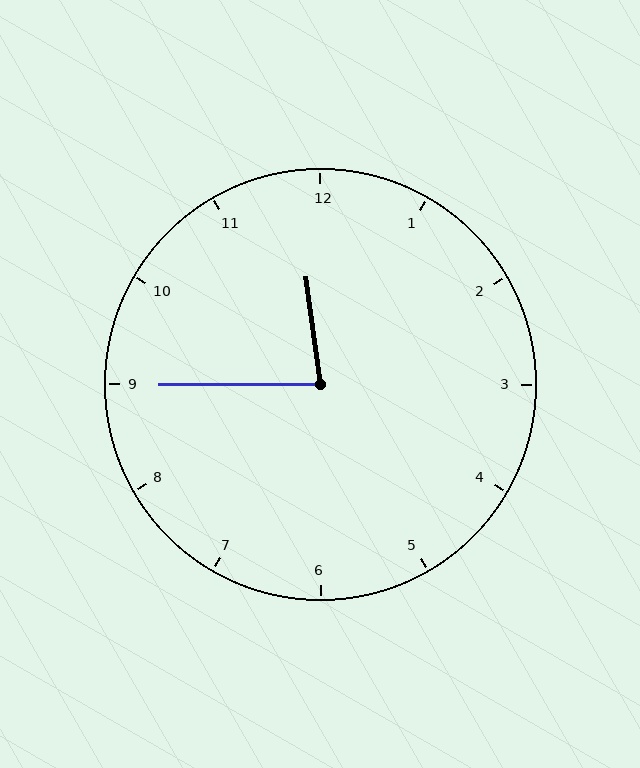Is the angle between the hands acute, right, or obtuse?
It is acute.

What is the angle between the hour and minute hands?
Approximately 82 degrees.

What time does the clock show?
11:45.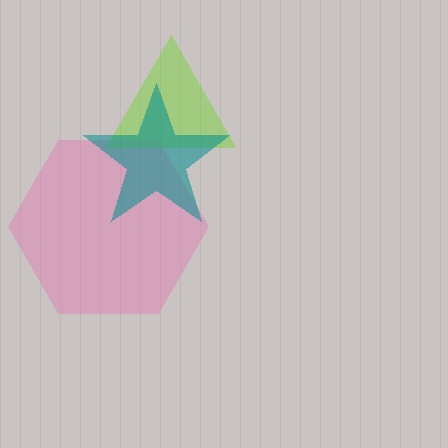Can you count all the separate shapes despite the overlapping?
Yes, there are 3 separate shapes.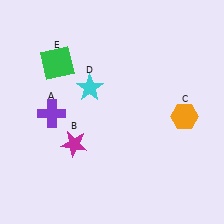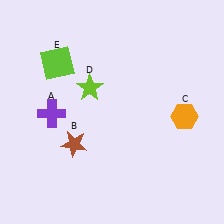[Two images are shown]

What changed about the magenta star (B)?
In Image 1, B is magenta. In Image 2, it changed to brown.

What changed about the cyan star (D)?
In Image 1, D is cyan. In Image 2, it changed to lime.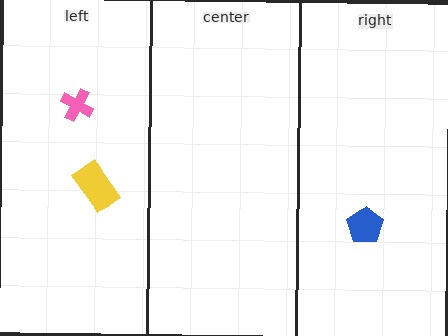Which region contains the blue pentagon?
The right region.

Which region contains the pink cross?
The left region.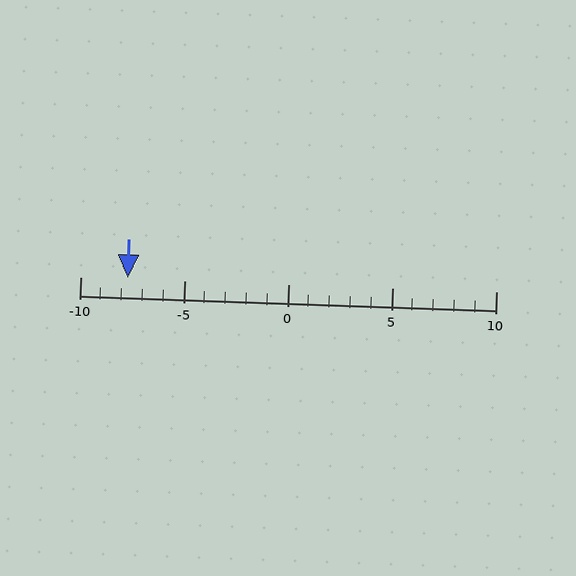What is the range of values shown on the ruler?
The ruler shows values from -10 to 10.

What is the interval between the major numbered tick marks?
The major tick marks are spaced 5 units apart.